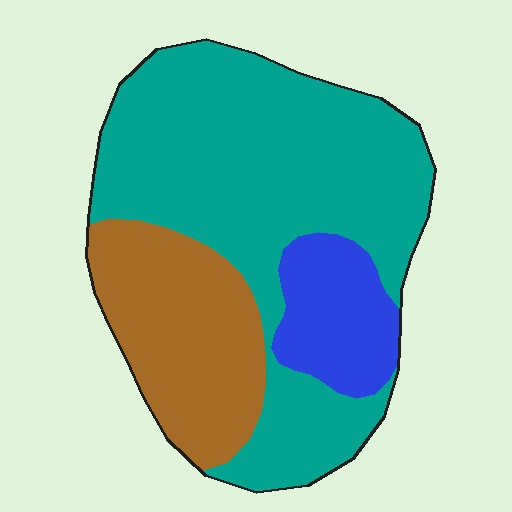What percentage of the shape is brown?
Brown takes up between a sixth and a third of the shape.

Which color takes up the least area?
Blue, at roughly 15%.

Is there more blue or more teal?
Teal.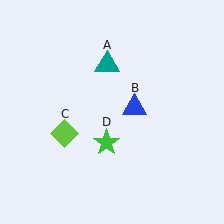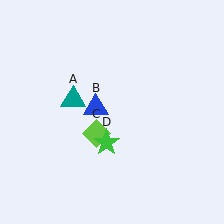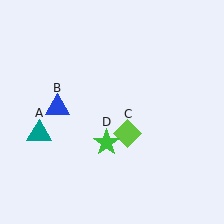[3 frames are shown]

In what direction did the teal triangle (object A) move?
The teal triangle (object A) moved down and to the left.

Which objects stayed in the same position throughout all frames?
Green star (object D) remained stationary.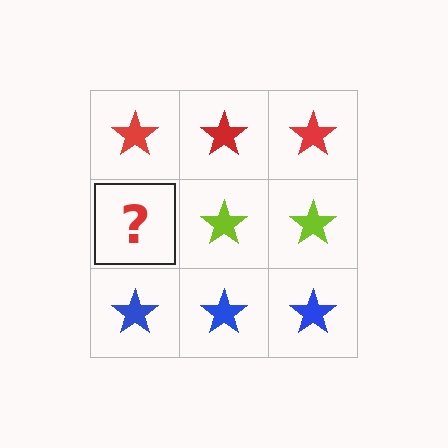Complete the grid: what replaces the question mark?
The question mark should be replaced with a lime star.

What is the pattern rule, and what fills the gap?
The rule is that each row has a consistent color. The gap should be filled with a lime star.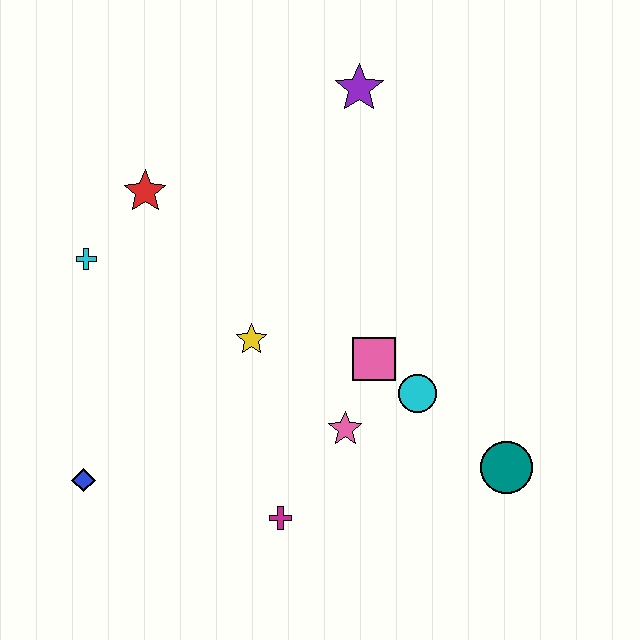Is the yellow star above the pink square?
Yes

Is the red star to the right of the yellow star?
No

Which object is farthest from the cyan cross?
The teal circle is farthest from the cyan cross.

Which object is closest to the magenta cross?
The pink star is closest to the magenta cross.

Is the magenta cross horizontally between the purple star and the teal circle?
No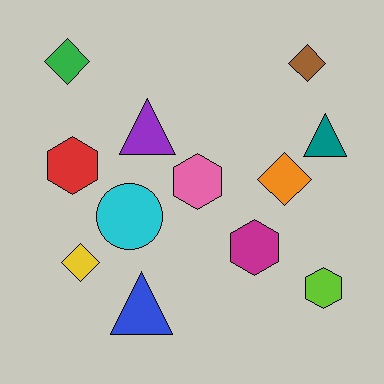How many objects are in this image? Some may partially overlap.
There are 12 objects.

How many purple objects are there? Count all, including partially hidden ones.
There is 1 purple object.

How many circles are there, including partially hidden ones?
There is 1 circle.